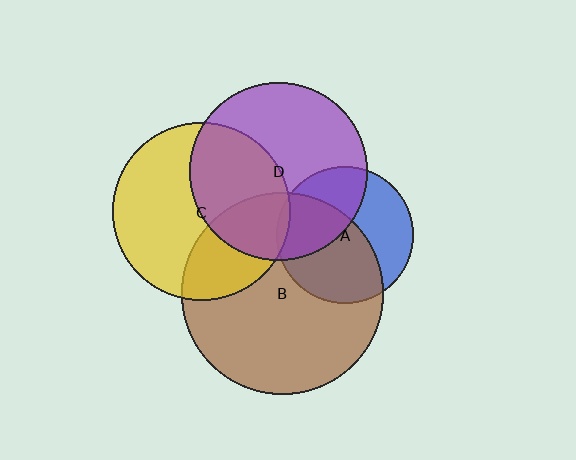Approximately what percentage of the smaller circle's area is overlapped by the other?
Approximately 40%.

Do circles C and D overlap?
Yes.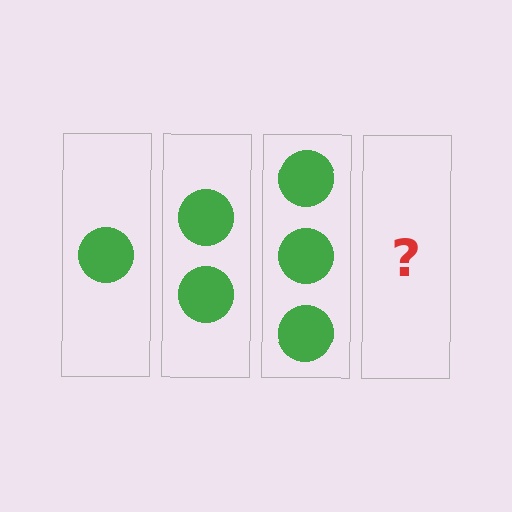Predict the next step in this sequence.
The next step is 4 circles.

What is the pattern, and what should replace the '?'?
The pattern is that each step adds one more circle. The '?' should be 4 circles.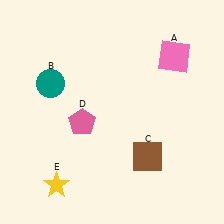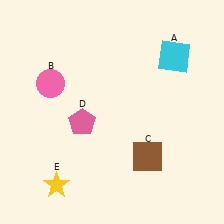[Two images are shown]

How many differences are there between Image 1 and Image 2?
There are 2 differences between the two images.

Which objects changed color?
A changed from pink to cyan. B changed from teal to pink.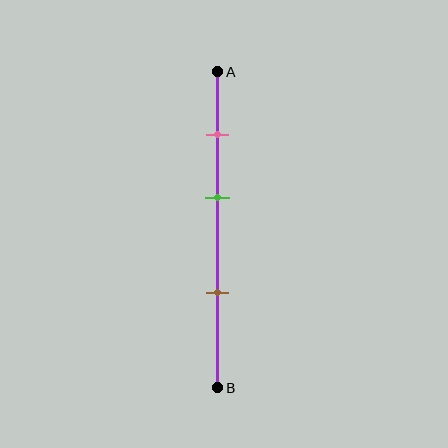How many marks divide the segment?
There are 3 marks dividing the segment.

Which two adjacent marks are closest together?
The pink and green marks are the closest adjacent pair.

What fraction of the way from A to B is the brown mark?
The brown mark is approximately 70% (0.7) of the way from A to B.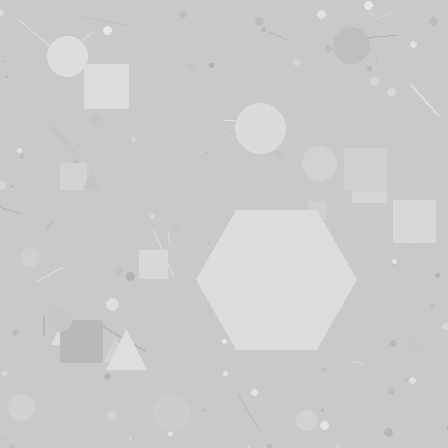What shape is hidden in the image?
A hexagon is hidden in the image.